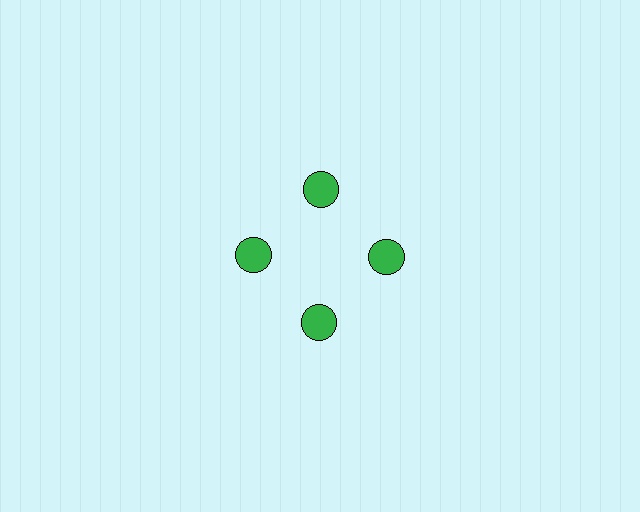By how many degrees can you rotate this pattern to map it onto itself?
The pattern maps onto itself every 90 degrees of rotation.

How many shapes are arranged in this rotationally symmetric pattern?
There are 4 shapes, arranged in 4 groups of 1.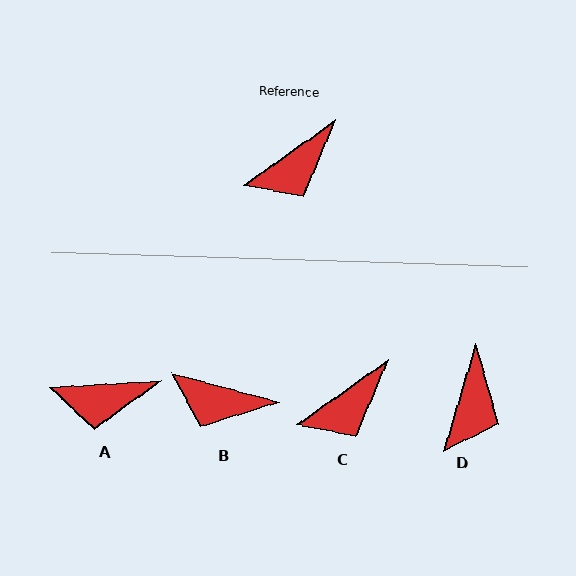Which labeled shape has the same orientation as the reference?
C.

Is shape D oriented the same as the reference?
No, it is off by about 38 degrees.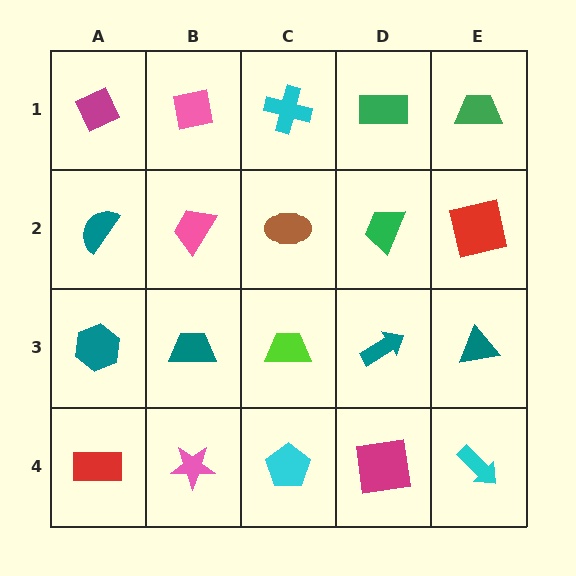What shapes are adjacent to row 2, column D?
A green rectangle (row 1, column D), a teal arrow (row 3, column D), a brown ellipse (row 2, column C), a red square (row 2, column E).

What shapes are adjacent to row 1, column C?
A brown ellipse (row 2, column C), a pink square (row 1, column B), a green rectangle (row 1, column D).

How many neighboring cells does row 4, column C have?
3.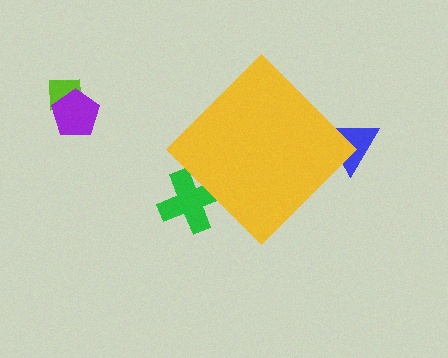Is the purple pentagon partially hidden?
No, the purple pentagon is fully visible.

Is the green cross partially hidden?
Yes, the green cross is partially hidden behind the yellow diamond.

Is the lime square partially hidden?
No, the lime square is fully visible.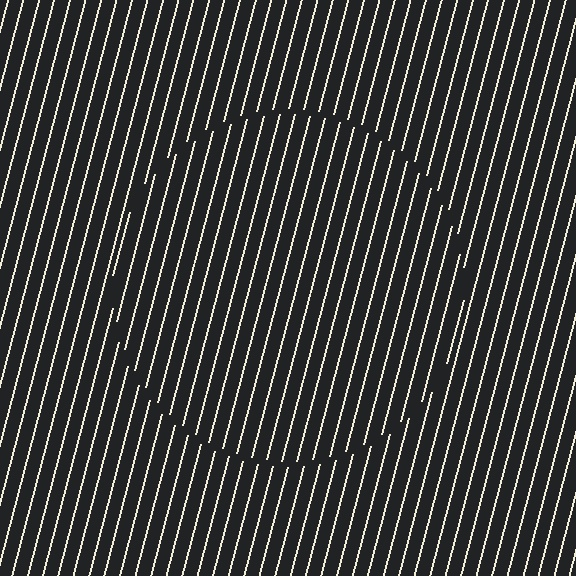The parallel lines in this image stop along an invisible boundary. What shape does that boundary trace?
An illusory circle. The interior of the shape contains the same grating, shifted by half a period — the contour is defined by the phase discontinuity where line-ends from the inner and outer gratings abut.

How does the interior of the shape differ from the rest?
The interior of the shape contains the same grating, shifted by half a period — the contour is defined by the phase discontinuity where line-ends from the inner and outer gratings abut.